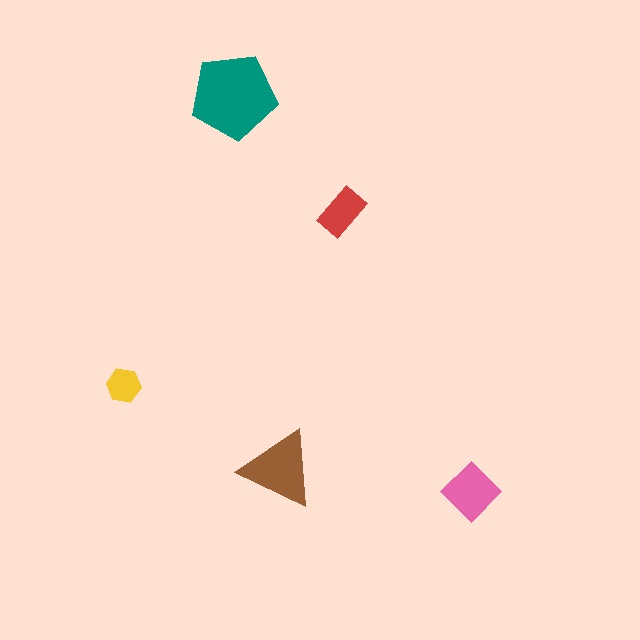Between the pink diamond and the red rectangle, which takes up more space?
The pink diamond.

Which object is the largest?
The teal pentagon.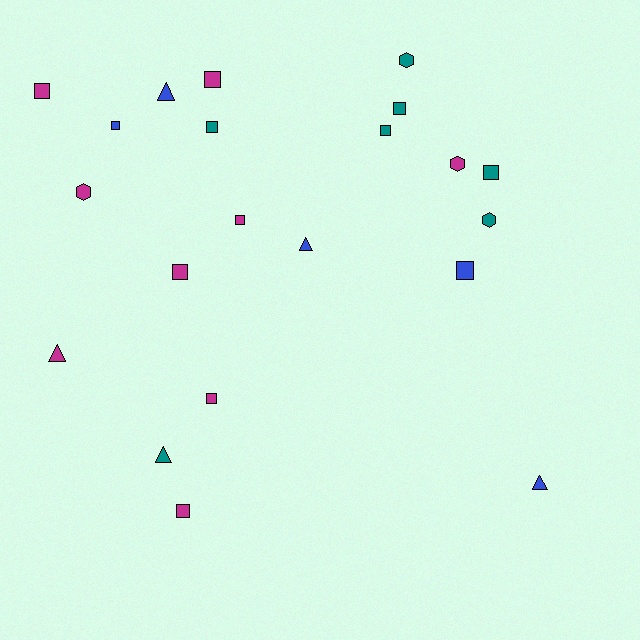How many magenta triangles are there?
There is 1 magenta triangle.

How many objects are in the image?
There are 21 objects.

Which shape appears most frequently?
Square, with 12 objects.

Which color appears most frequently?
Magenta, with 9 objects.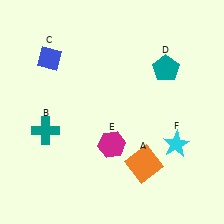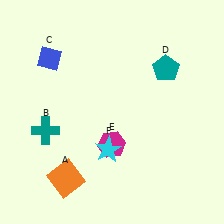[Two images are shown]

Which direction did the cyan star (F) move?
The cyan star (F) moved left.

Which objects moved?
The objects that moved are: the orange square (A), the cyan star (F).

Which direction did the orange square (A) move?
The orange square (A) moved left.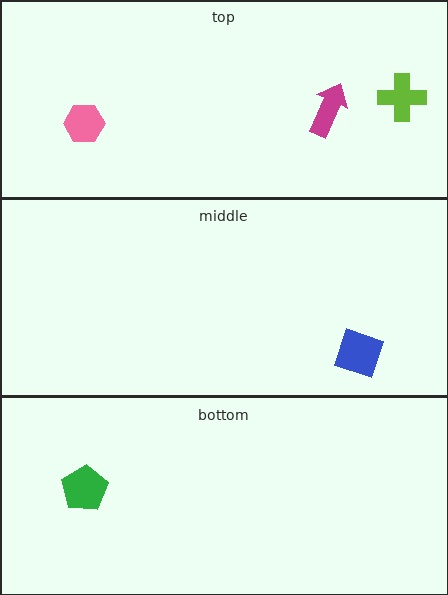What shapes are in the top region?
The magenta arrow, the lime cross, the pink hexagon.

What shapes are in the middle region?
The blue diamond.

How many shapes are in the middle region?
1.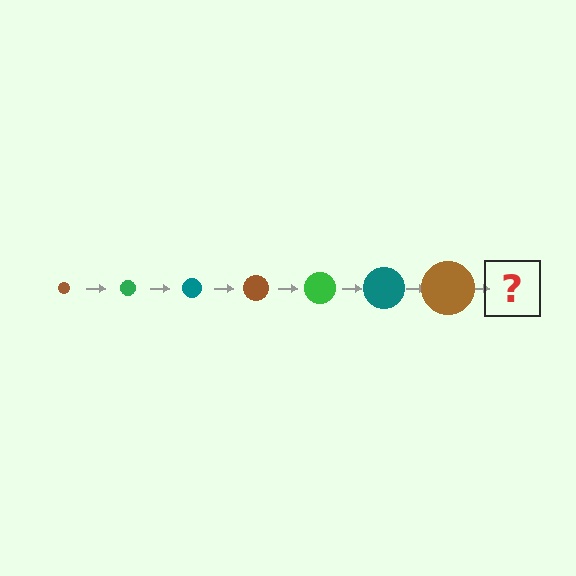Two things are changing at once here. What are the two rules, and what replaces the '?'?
The two rules are that the circle grows larger each step and the color cycles through brown, green, and teal. The '?' should be a green circle, larger than the previous one.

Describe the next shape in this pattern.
It should be a green circle, larger than the previous one.